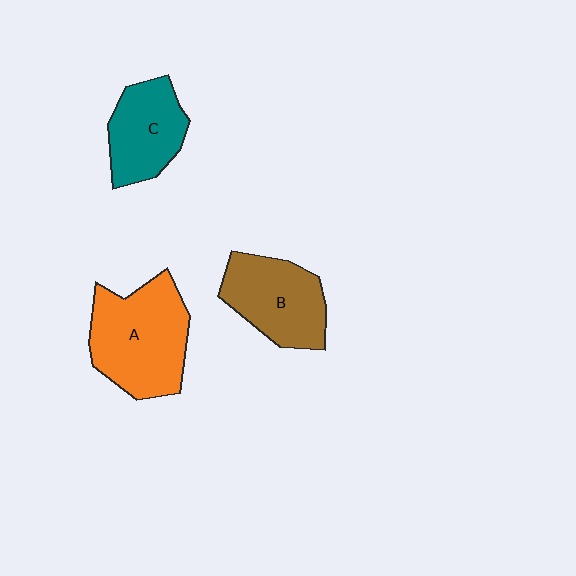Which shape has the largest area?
Shape A (orange).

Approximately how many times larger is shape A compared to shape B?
Approximately 1.3 times.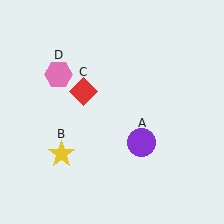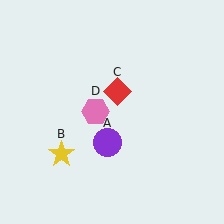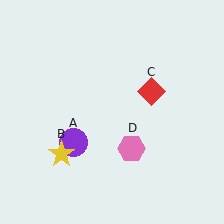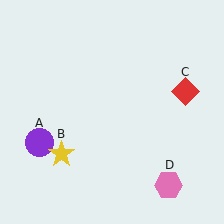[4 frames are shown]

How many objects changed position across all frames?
3 objects changed position: purple circle (object A), red diamond (object C), pink hexagon (object D).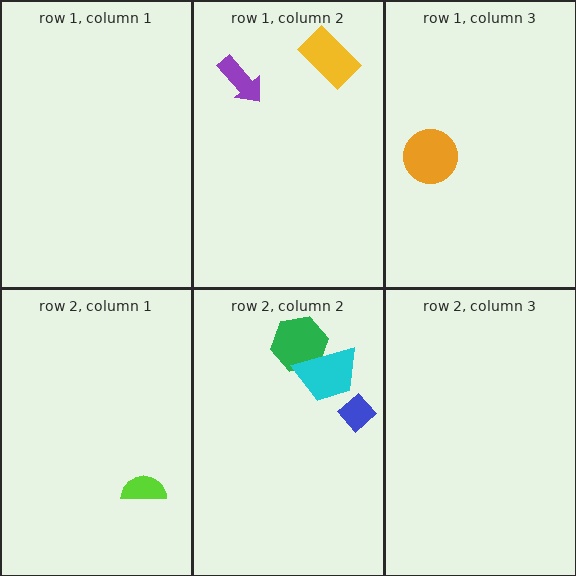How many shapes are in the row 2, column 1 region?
1.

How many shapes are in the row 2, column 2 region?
3.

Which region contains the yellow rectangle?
The row 1, column 2 region.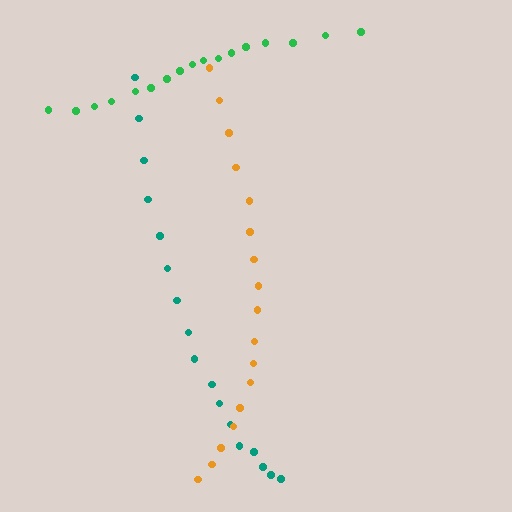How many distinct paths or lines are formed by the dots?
There are 3 distinct paths.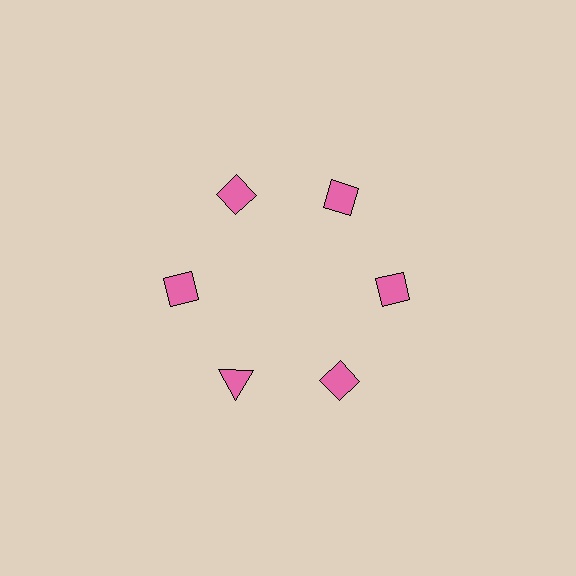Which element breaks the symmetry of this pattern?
The pink triangle at roughly the 7 o'clock position breaks the symmetry. All other shapes are pink diamonds.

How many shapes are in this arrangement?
There are 6 shapes arranged in a ring pattern.